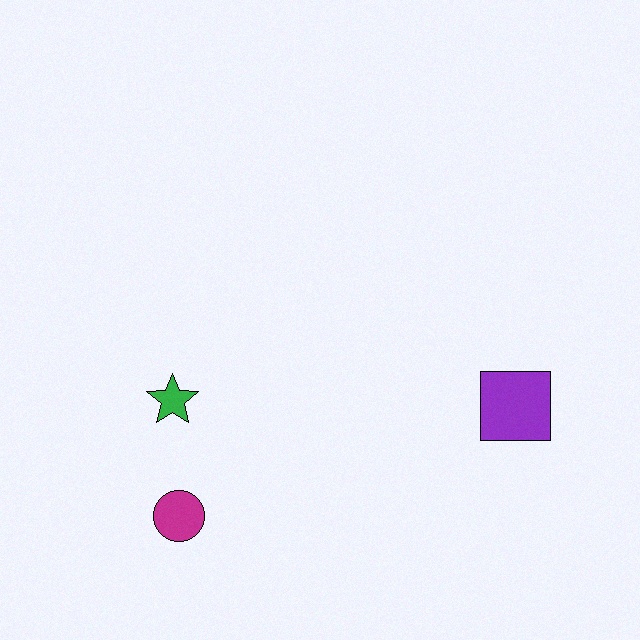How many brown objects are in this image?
There are no brown objects.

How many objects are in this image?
There are 3 objects.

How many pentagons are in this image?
There are no pentagons.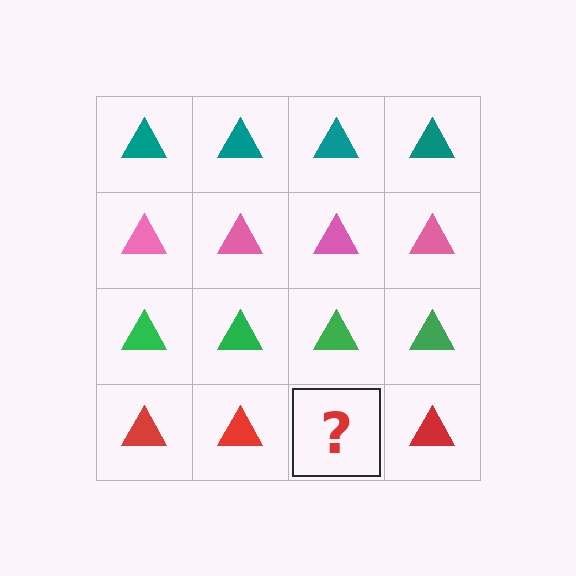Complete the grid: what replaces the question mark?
The question mark should be replaced with a red triangle.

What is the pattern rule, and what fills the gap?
The rule is that each row has a consistent color. The gap should be filled with a red triangle.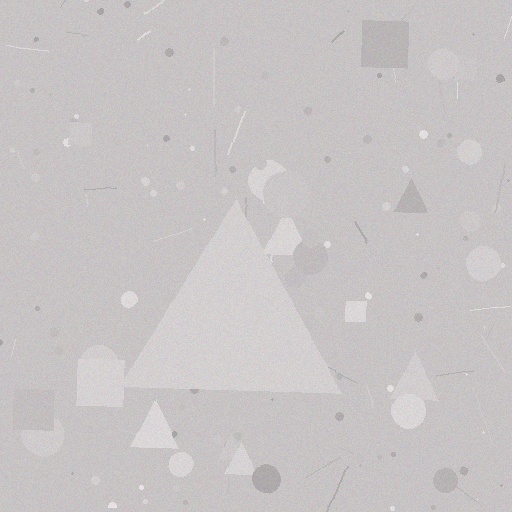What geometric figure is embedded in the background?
A triangle is embedded in the background.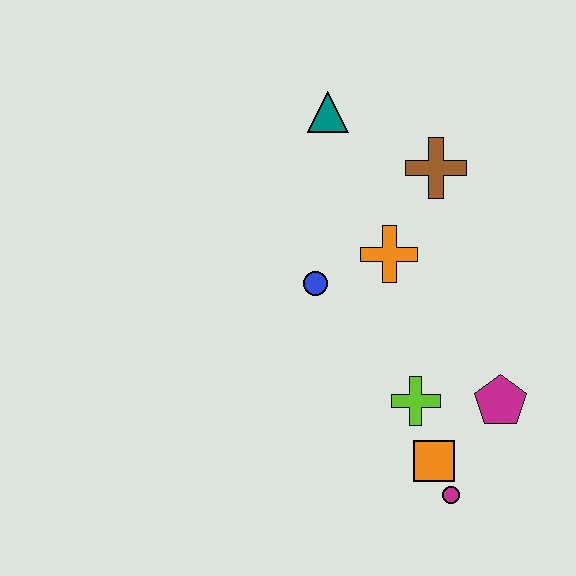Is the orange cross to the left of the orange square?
Yes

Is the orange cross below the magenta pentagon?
No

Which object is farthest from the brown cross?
The magenta circle is farthest from the brown cross.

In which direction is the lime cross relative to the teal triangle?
The lime cross is below the teal triangle.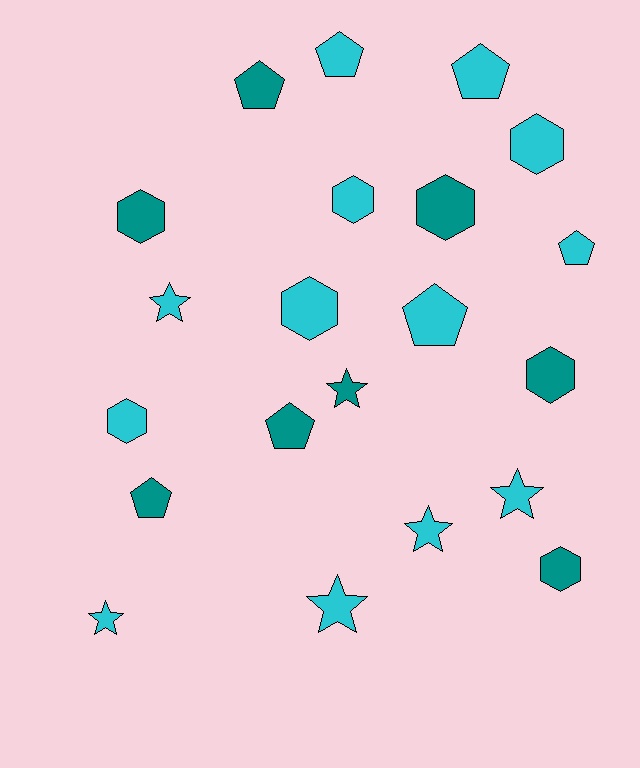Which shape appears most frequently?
Hexagon, with 8 objects.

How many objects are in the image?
There are 21 objects.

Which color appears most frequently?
Cyan, with 13 objects.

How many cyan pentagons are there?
There are 4 cyan pentagons.